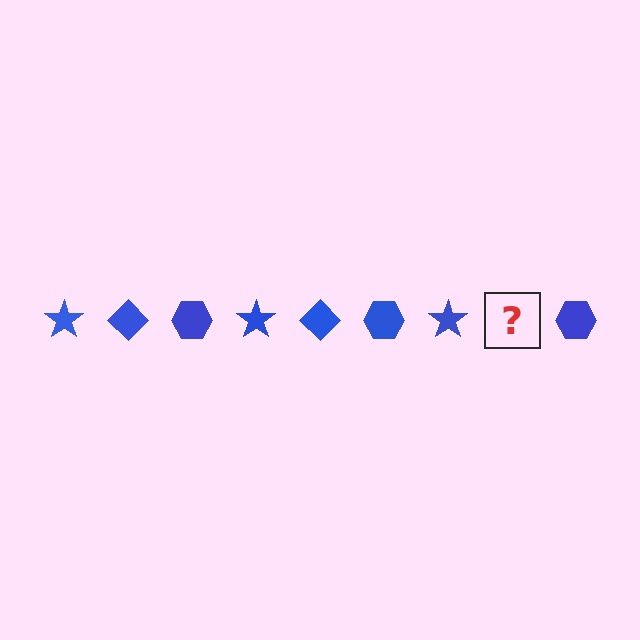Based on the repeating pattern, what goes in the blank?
The blank should be a blue diamond.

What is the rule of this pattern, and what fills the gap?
The rule is that the pattern cycles through star, diamond, hexagon shapes in blue. The gap should be filled with a blue diamond.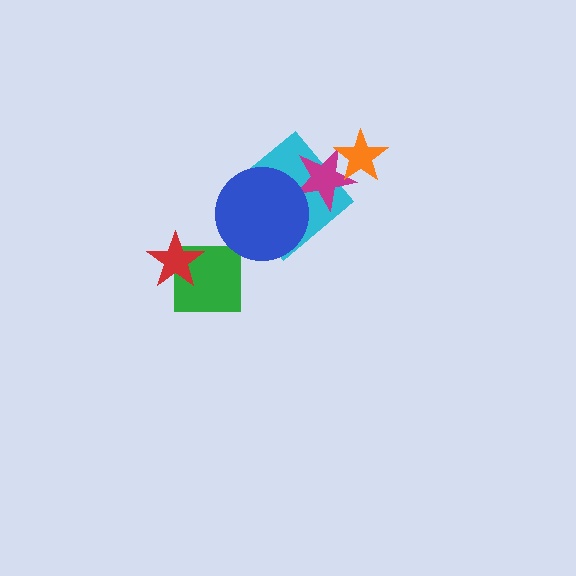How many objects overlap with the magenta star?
3 objects overlap with the magenta star.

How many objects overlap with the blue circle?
2 objects overlap with the blue circle.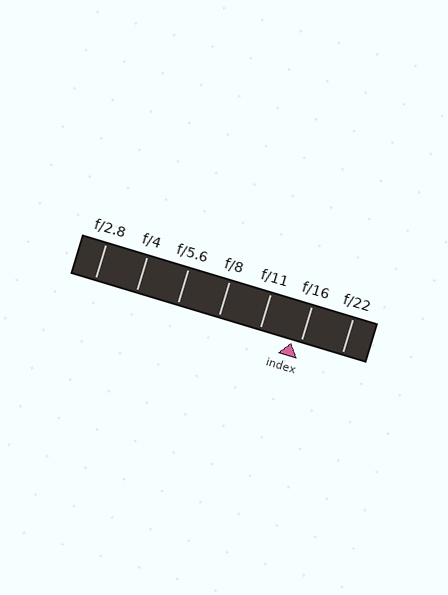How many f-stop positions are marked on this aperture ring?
There are 7 f-stop positions marked.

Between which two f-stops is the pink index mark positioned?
The index mark is between f/11 and f/16.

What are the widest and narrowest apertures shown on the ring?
The widest aperture shown is f/2.8 and the narrowest is f/22.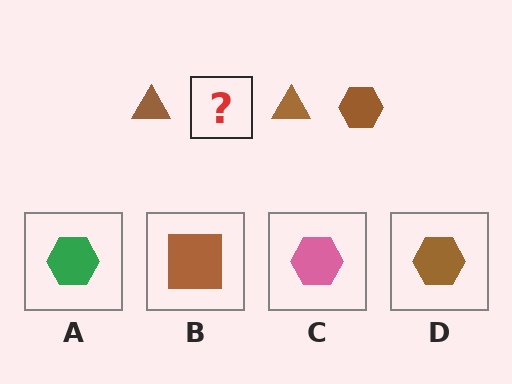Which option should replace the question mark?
Option D.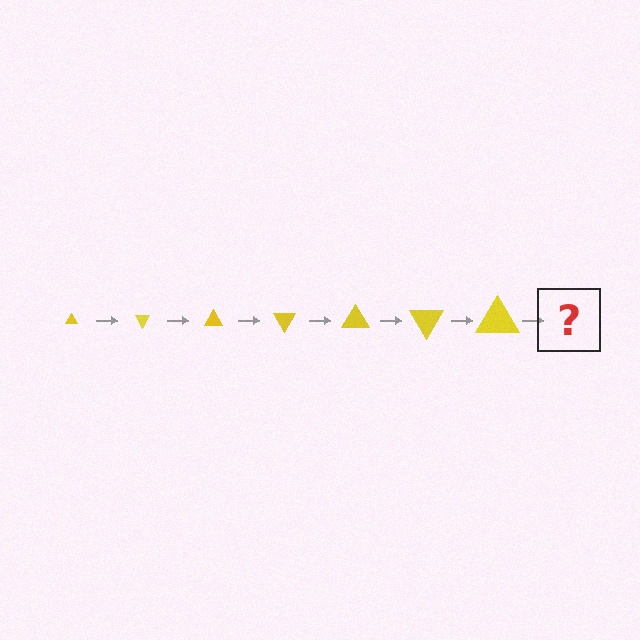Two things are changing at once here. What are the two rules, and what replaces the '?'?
The two rules are that the triangle grows larger each step and it rotates 60 degrees each step. The '?' should be a triangle, larger than the previous one and rotated 420 degrees from the start.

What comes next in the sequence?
The next element should be a triangle, larger than the previous one and rotated 420 degrees from the start.